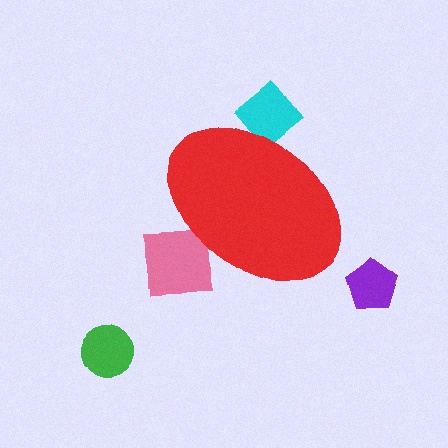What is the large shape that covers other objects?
A red ellipse.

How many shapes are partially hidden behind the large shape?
2 shapes are partially hidden.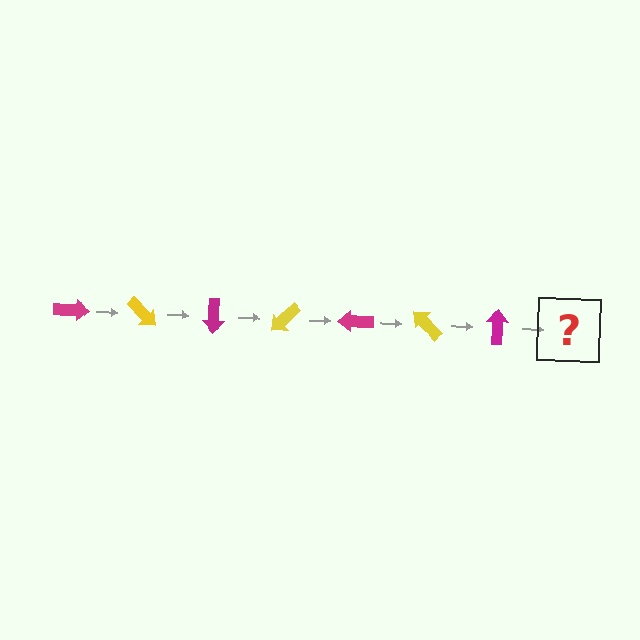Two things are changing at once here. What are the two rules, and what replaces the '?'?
The two rules are that it rotates 45 degrees each step and the color cycles through magenta and yellow. The '?' should be a yellow arrow, rotated 315 degrees from the start.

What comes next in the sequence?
The next element should be a yellow arrow, rotated 315 degrees from the start.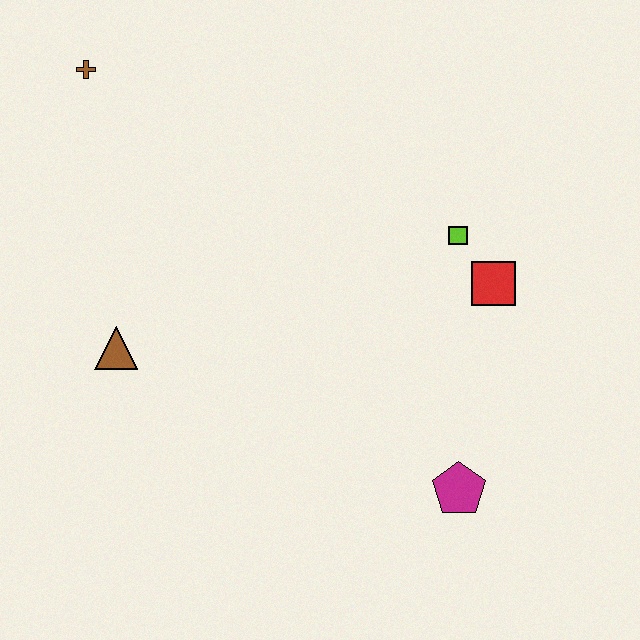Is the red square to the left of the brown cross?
No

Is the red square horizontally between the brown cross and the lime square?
No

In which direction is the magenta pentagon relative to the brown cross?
The magenta pentagon is below the brown cross.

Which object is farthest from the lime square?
The brown cross is farthest from the lime square.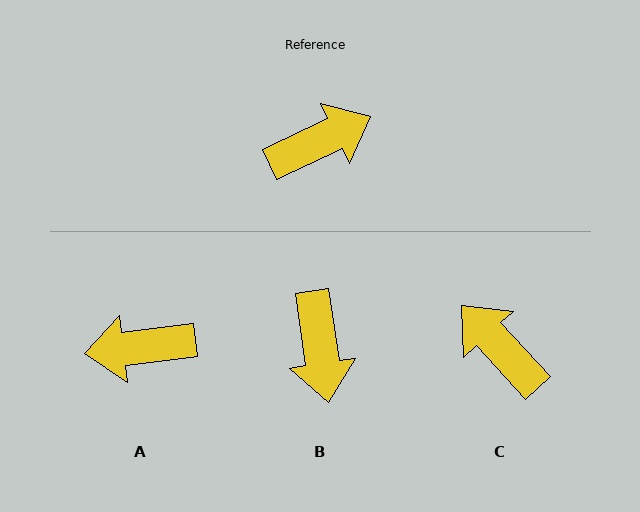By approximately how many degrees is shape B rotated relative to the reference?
Approximately 107 degrees clockwise.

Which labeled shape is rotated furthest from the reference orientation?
A, about 162 degrees away.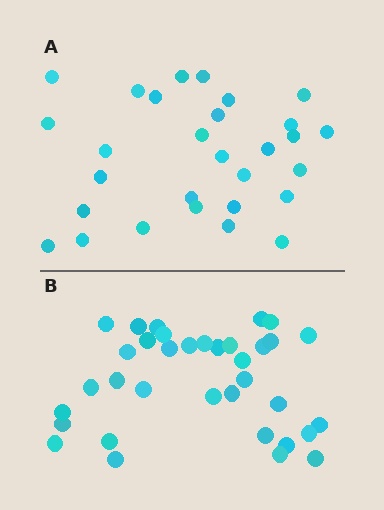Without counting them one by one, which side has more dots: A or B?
Region B (the bottom region) has more dots.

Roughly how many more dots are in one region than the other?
Region B has about 6 more dots than region A.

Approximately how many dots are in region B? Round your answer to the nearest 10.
About 40 dots. (The exact count is 35, which rounds to 40.)